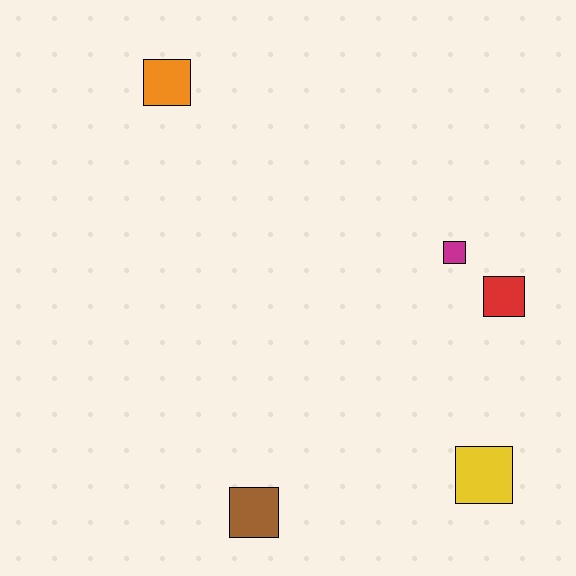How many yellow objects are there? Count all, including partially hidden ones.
There is 1 yellow object.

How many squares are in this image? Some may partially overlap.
There are 5 squares.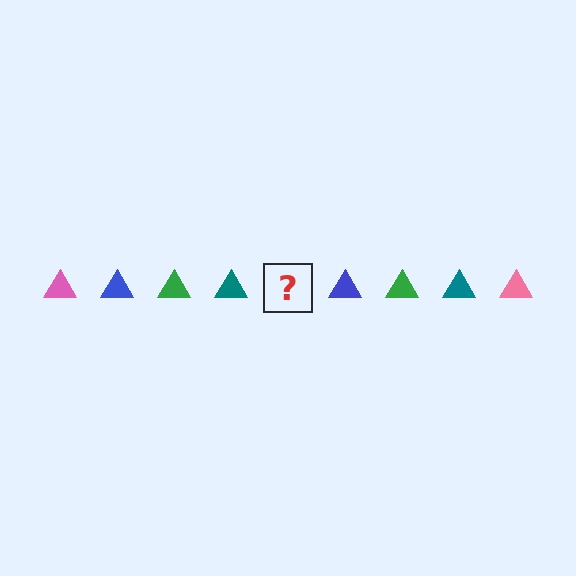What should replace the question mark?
The question mark should be replaced with a pink triangle.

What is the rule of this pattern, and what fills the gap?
The rule is that the pattern cycles through pink, blue, green, teal triangles. The gap should be filled with a pink triangle.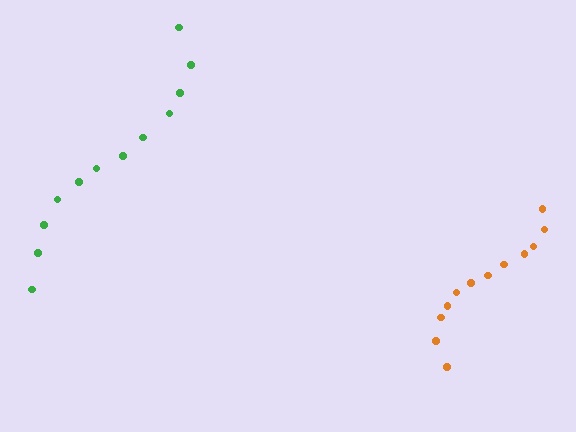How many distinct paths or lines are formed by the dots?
There are 2 distinct paths.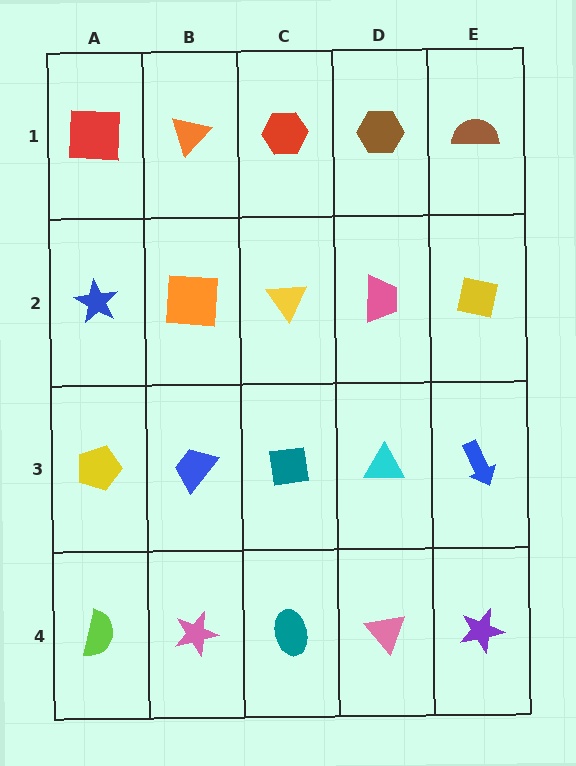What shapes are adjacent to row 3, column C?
A yellow triangle (row 2, column C), a teal ellipse (row 4, column C), a blue trapezoid (row 3, column B), a cyan triangle (row 3, column D).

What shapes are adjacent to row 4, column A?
A yellow pentagon (row 3, column A), a pink star (row 4, column B).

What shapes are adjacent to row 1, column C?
A yellow triangle (row 2, column C), an orange triangle (row 1, column B), a brown hexagon (row 1, column D).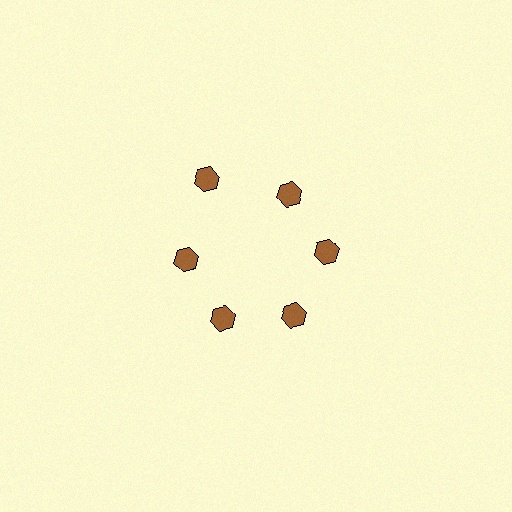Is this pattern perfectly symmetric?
No. The 6 brown hexagons are arranged in a ring, but one element near the 11 o'clock position is pushed outward from the center, breaking the 6-fold rotational symmetry.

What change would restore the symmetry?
The symmetry would be restored by moving it inward, back onto the ring so that all 6 hexagons sit at equal angles and equal distance from the center.